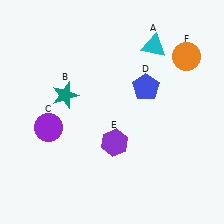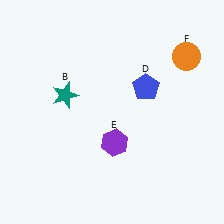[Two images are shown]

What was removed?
The purple circle (C), the cyan triangle (A) were removed in Image 2.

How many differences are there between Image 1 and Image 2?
There are 2 differences between the two images.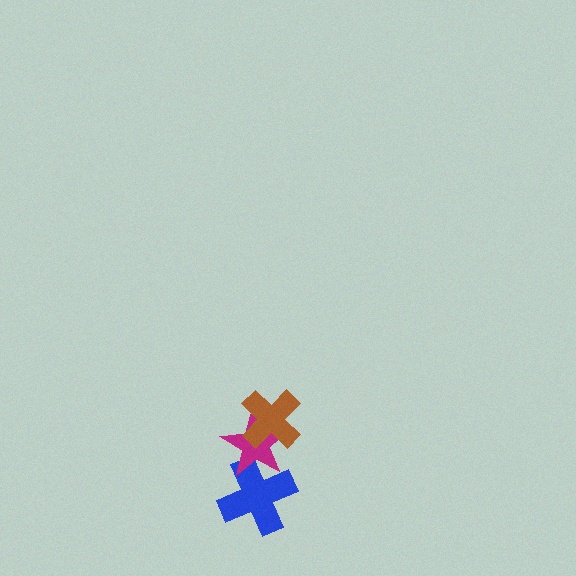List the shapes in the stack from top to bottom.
From top to bottom: the brown cross, the magenta star, the blue cross.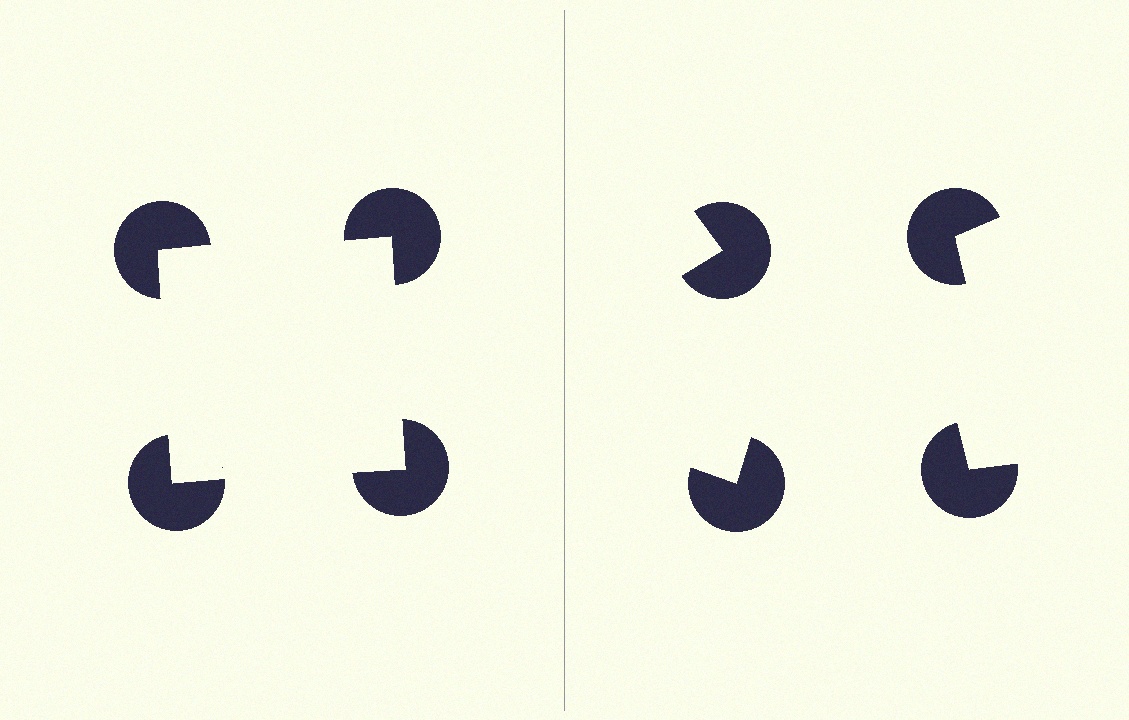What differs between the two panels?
The pac-man discs are positioned identically on both sides; only the wedge orientations differ. On the left they align to a square; on the right they are misaligned.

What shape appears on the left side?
An illusory square.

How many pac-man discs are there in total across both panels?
8 — 4 on each side.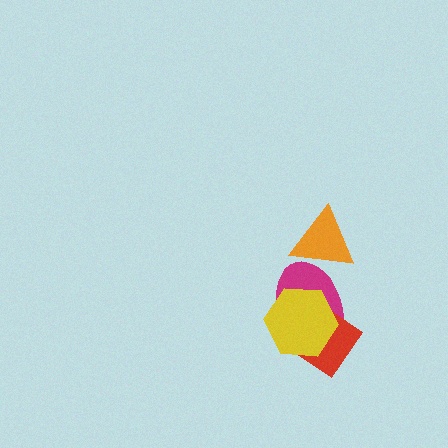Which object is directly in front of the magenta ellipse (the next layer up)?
The red diamond is directly in front of the magenta ellipse.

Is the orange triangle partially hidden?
No, no other shape covers it.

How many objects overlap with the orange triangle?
1 object overlaps with the orange triangle.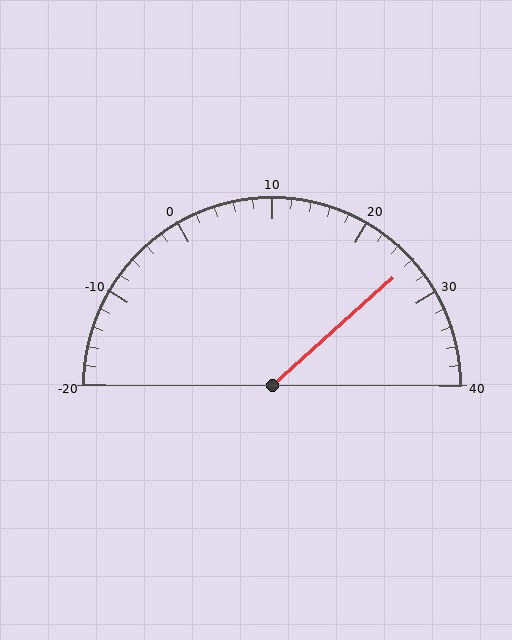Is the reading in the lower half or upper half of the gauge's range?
The reading is in the upper half of the range (-20 to 40).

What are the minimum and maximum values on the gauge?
The gauge ranges from -20 to 40.